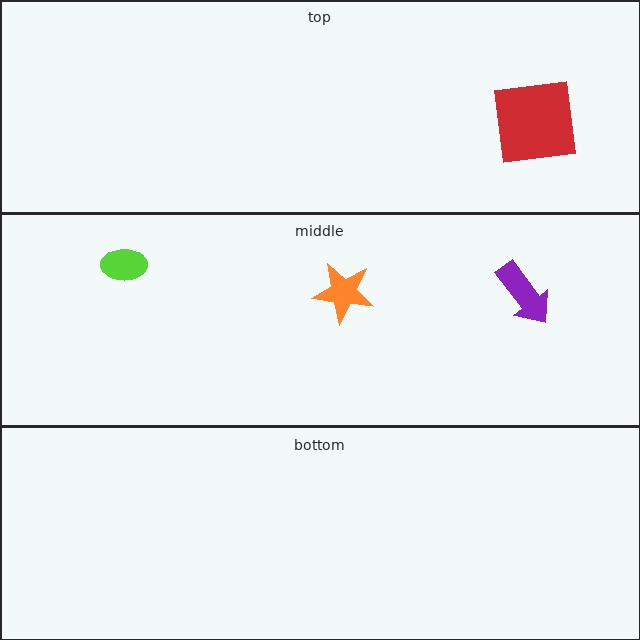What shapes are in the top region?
The red square.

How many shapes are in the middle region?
3.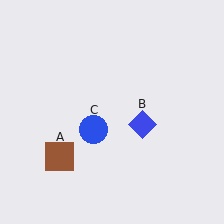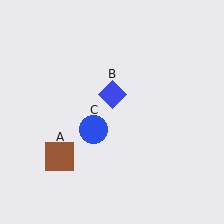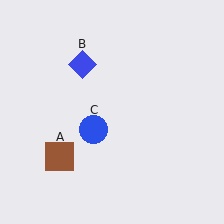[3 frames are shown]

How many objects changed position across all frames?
1 object changed position: blue diamond (object B).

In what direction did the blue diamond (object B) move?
The blue diamond (object B) moved up and to the left.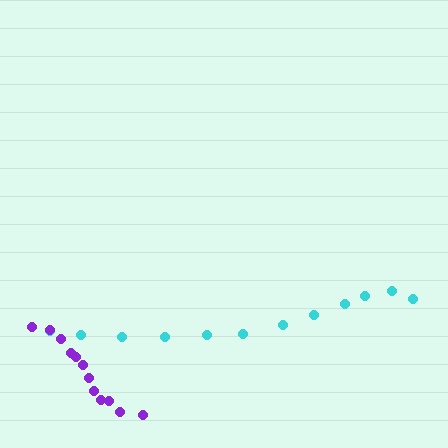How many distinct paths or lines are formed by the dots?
There are 2 distinct paths.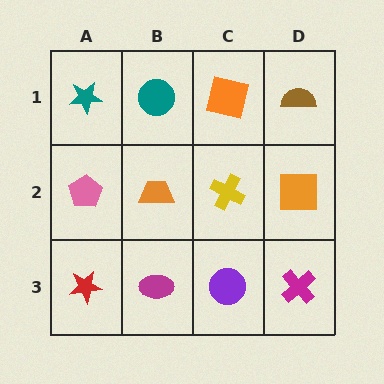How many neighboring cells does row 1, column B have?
3.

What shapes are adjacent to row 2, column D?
A brown semicircle (row 1, column D), a magenta cross (row 3, column D), a yellow cross (row 2, column C).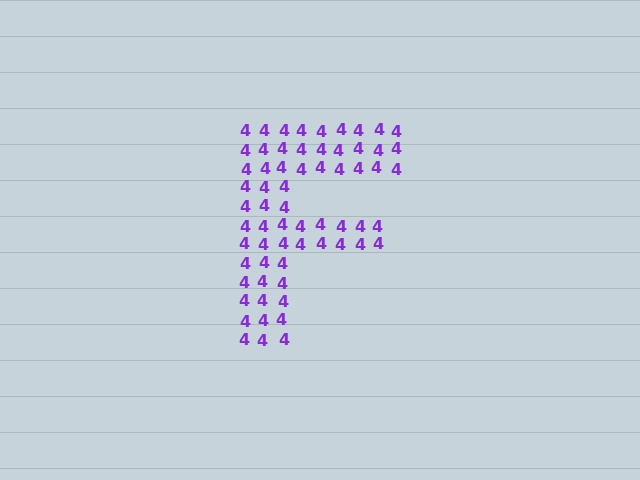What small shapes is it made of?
It is made of small digit 4's.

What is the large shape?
The large shape is the letter F.